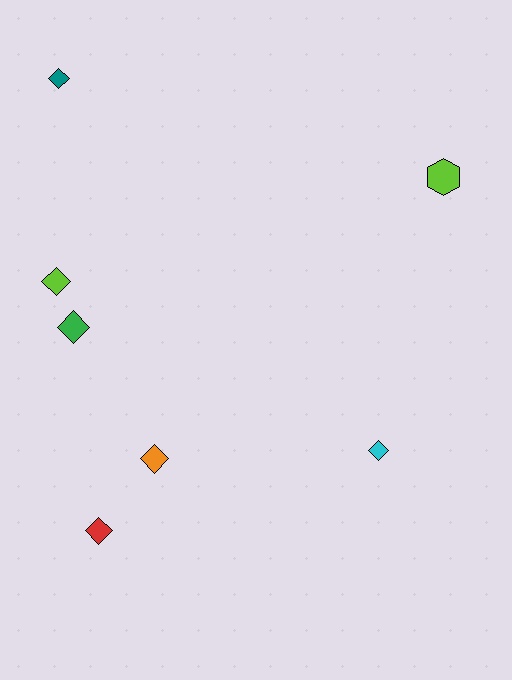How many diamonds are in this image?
There are 6 diamonds.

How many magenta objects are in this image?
There are no magenta objects.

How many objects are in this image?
There are 7 objects.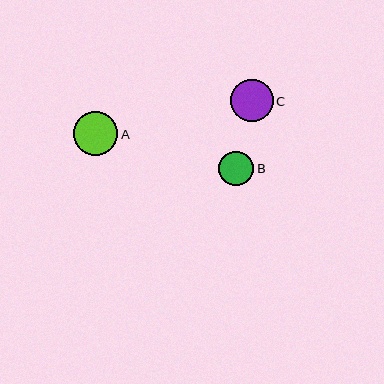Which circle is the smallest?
Circle B is the smallest with a size of approximately 35 pixels.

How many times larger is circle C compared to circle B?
Circle C is approximately 1.2 times the size of circle B.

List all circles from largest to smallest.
From largest to smallest: A, C, B.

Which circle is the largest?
Circle A is the largest with a size of approximately 44 pixels.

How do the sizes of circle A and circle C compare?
Circle A and circle C are approximately the same size.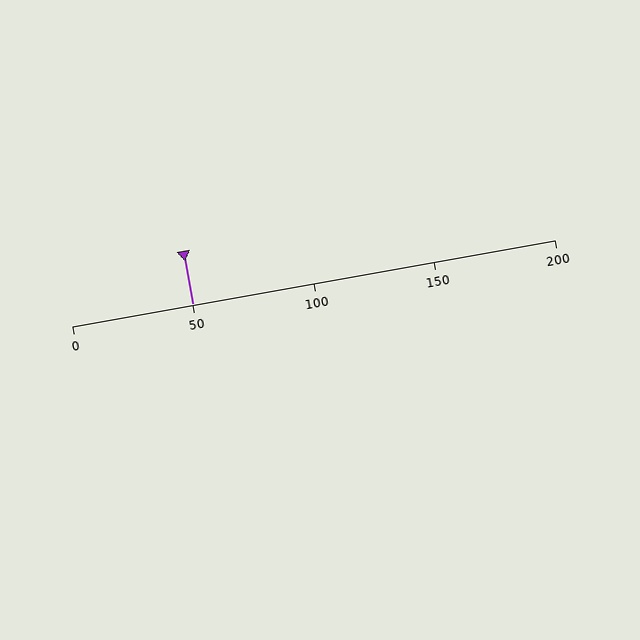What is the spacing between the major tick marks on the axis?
The major ticks are spaced 50 apart.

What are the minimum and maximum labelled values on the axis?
The axis runs from 0 to 200.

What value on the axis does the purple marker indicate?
The marker indicates approximately 50.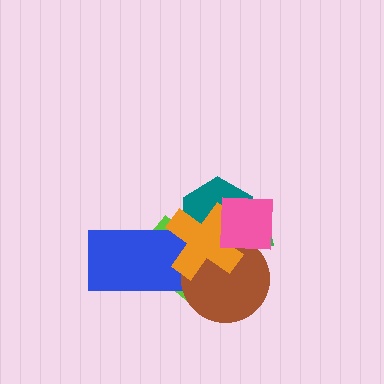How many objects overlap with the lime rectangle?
5 objects overlap with the lime rectangle.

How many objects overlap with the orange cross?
6 objects overlap with the orange cross.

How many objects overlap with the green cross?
5 objects overlap with the green cross.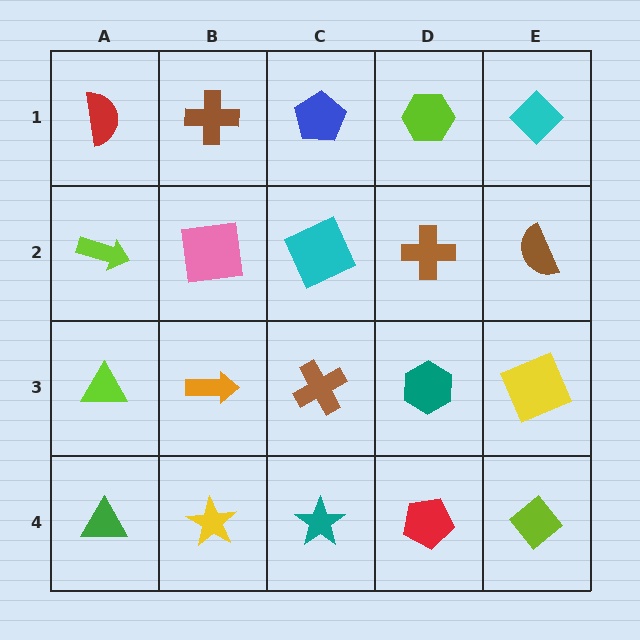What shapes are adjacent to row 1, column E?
A brown semicircle (row 2, column E), a lime hexagon (row 1, column D).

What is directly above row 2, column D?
A lime hexagon.